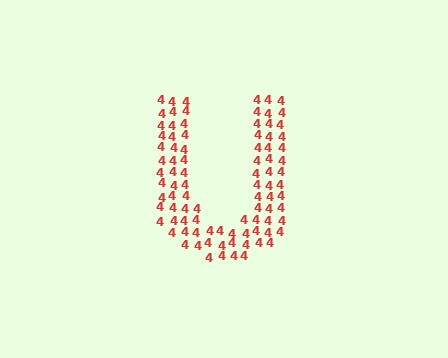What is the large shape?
The large shape is the letter U.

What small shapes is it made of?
It is made of small digit 4's.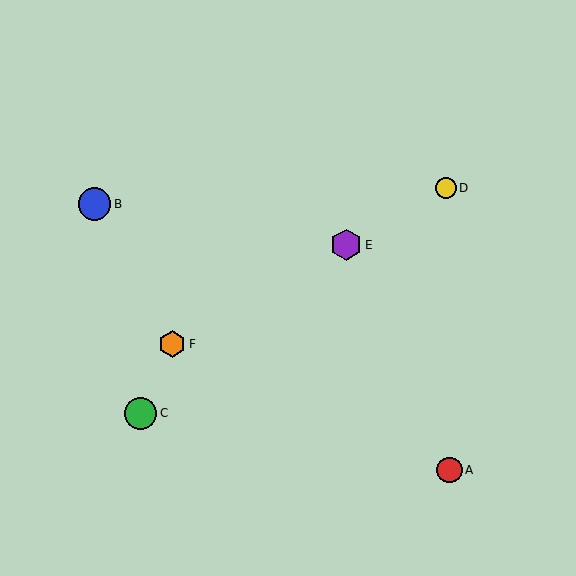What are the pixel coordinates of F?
Object F is at (172, 344).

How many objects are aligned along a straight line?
3 objects (D, E, F) are aligned along a straight line.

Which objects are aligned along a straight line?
Objects D, E, F are aligned along a straight line.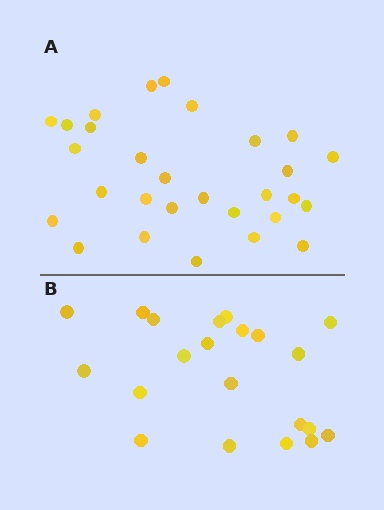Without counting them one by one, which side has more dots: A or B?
Region A (the top region) has more dots.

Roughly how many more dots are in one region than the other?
Region A has roughly 8 or so more dots than region B.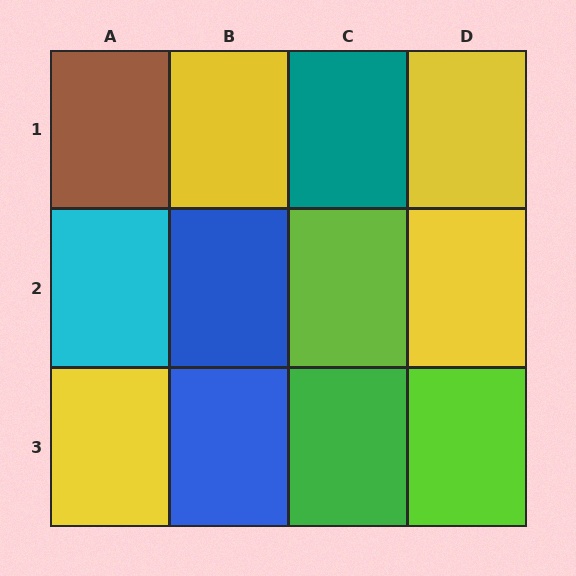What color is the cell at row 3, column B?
Blue.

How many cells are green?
1 cell is green.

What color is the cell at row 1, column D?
Yellow.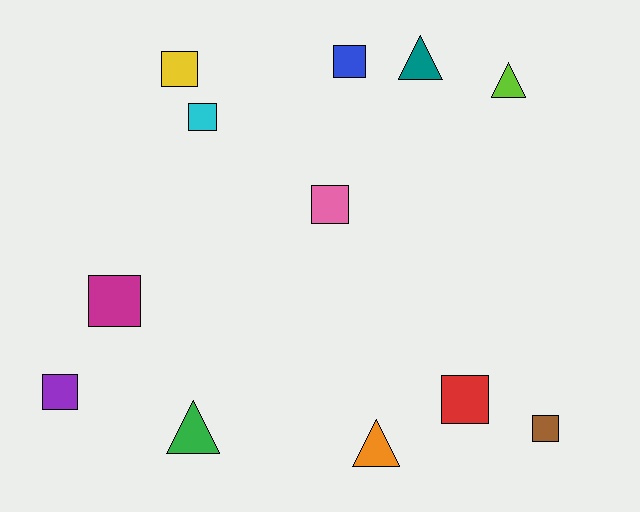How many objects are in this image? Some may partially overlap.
There are 12 objects.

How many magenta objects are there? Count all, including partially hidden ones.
There is 1 magenta object.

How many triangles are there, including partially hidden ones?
There are 4 triangles.